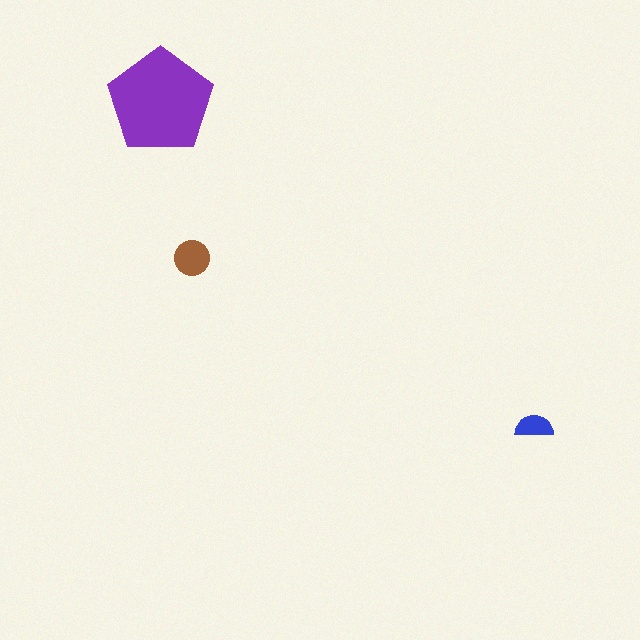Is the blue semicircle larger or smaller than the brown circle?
Smaller.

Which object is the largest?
The purple pentagon.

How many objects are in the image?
There are 3 objects in the image.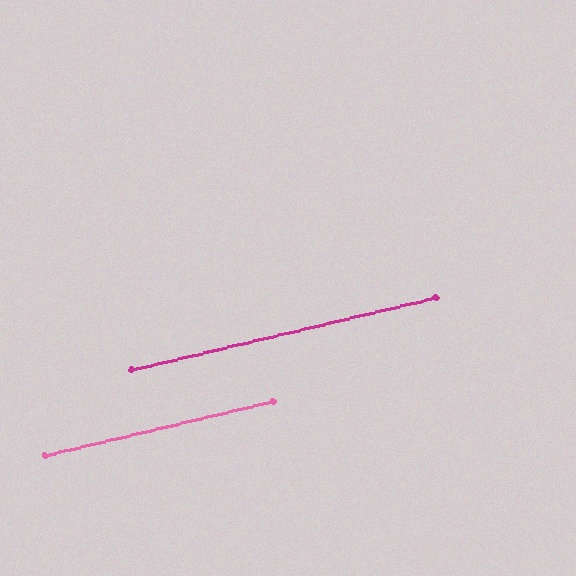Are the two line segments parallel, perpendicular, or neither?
Parallel — their directions differ by only 0.3°.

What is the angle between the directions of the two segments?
Approximately 0 degrees.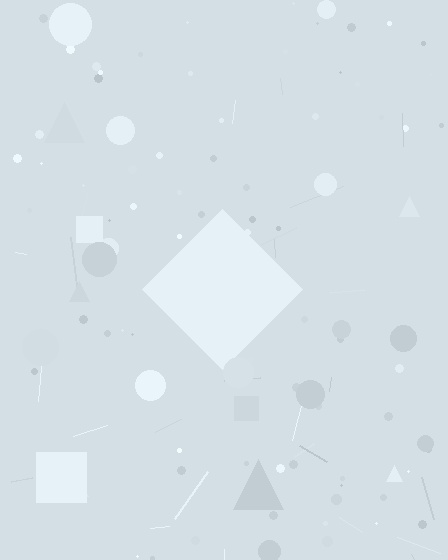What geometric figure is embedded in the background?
A diamond is embedded in the background.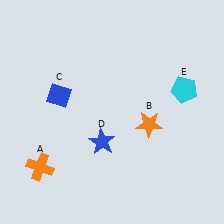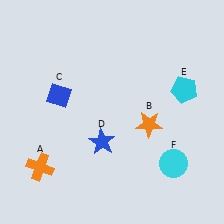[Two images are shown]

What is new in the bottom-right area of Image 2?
A cyan circle (F) was added in the bottom-right area of Image 2.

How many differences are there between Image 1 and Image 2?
There is 1 difference between the two images.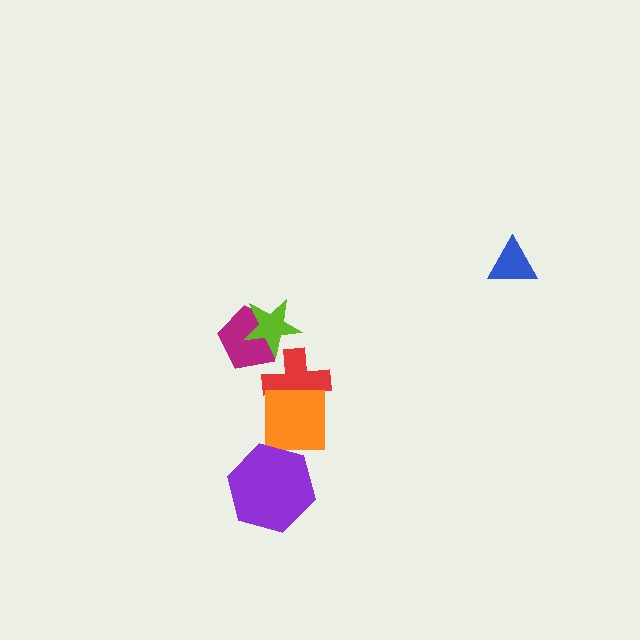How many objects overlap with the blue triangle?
0 objects overlap with the blue triangle.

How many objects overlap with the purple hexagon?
0 objects overlap with the purple hexagon.